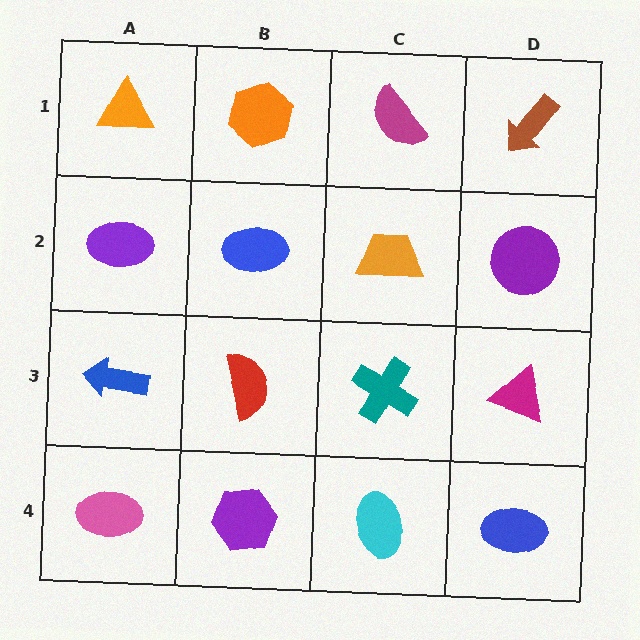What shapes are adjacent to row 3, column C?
An orange trapezoid (row 2, column C), a cyan ellipse (row 4, column C), a red semicircle (row 3, column B), a magenta triangle (row 3, column D).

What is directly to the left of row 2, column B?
A purple ellipse.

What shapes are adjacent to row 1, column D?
A purple circle (row 2, column D), a magenta semicircle (row 1, column C).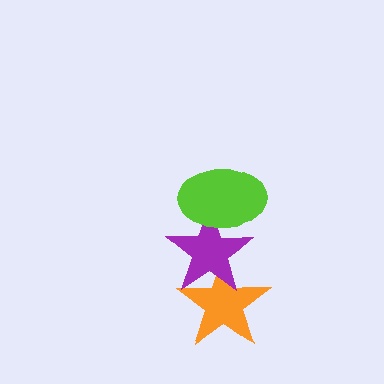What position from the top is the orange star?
The orange star is 3rd from the top.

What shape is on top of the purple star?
The lime ellipse is on top of the purple star.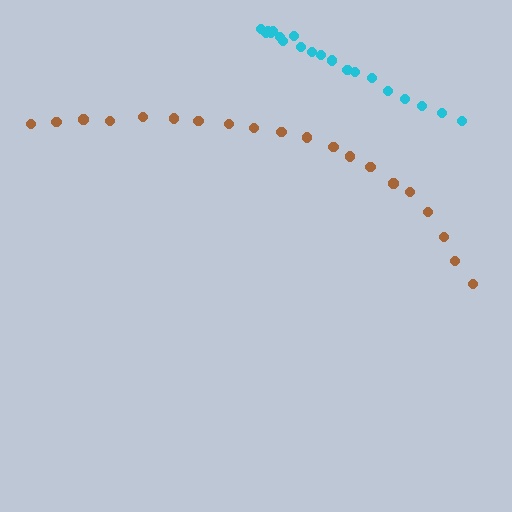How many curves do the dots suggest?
There are 2 distinct paths.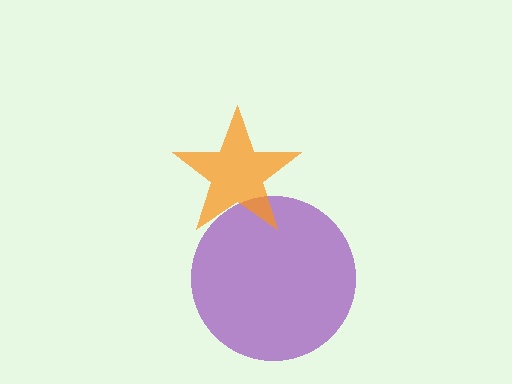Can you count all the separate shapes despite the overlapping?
Yes, there are 2 separate shapes.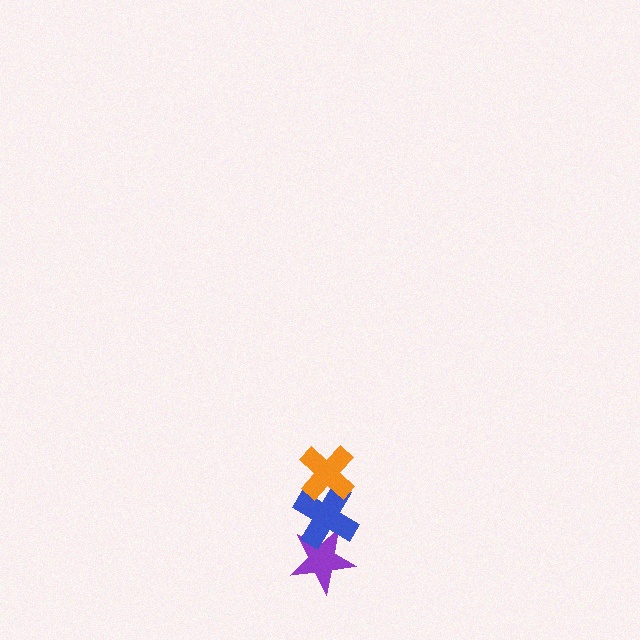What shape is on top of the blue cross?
The orange cross is on top of the blue cross.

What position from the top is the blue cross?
The blue cross is 2nd from the top.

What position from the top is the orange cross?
The orange cross is 1st from the top.